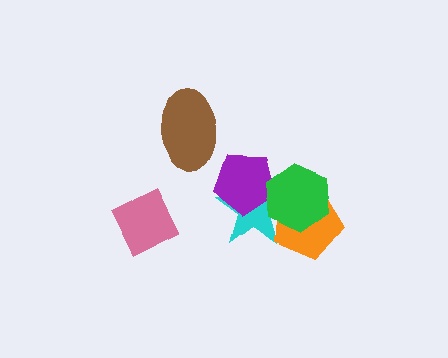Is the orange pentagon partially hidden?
Yes, it is partially covered by another shape.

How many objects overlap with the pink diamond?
0 objects overlap with the pink diamond.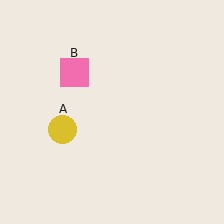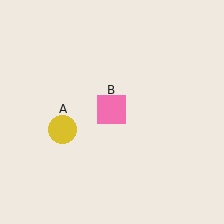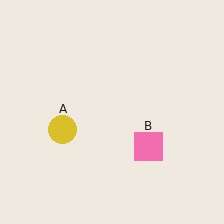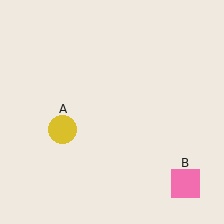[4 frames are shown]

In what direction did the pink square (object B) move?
The pink square (object B) moved down and to the right.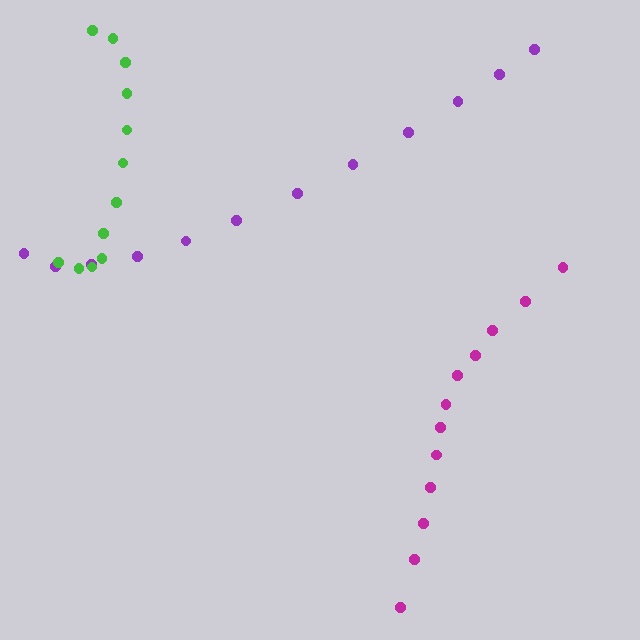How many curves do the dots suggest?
There are 3 distinct paths.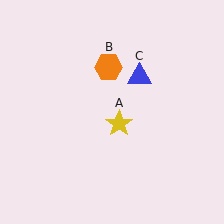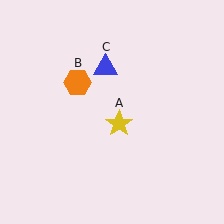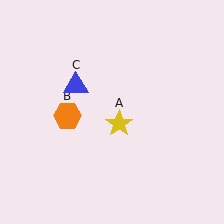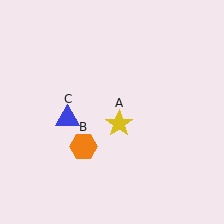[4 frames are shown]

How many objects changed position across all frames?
2 objects changed position: orange hexagon (object B), blue triangle (object C).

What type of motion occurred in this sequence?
The orange hexagon (object B), blue triangle (object C) rotated counterclockwise around the center of the scene.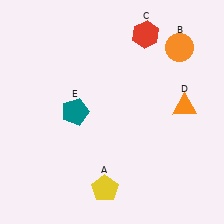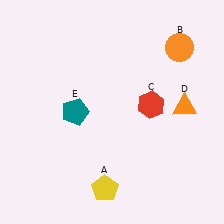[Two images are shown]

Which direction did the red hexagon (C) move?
The red hexagon (C) moved down.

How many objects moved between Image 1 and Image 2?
1 object moved between the two images.